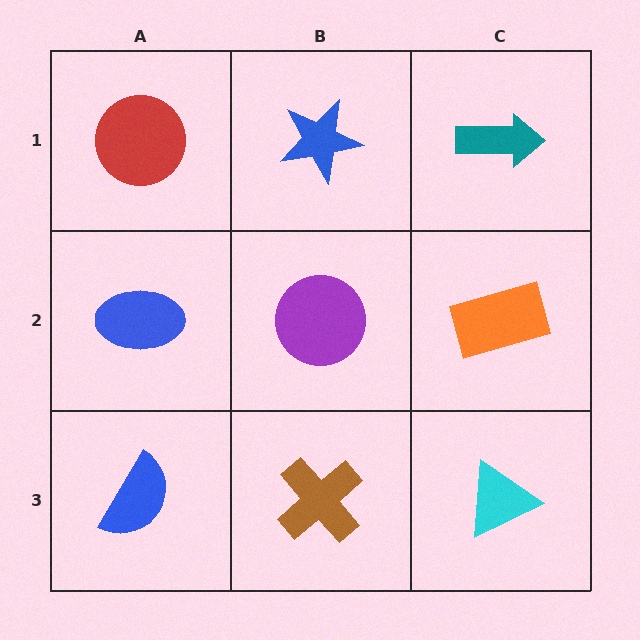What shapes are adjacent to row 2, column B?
A blue star (row 1, column B), a brown cross (row 3, column B), a blue ellipse (row 2, column A), an orange rectangle (row 2, column C).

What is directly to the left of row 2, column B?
A blue ellipse.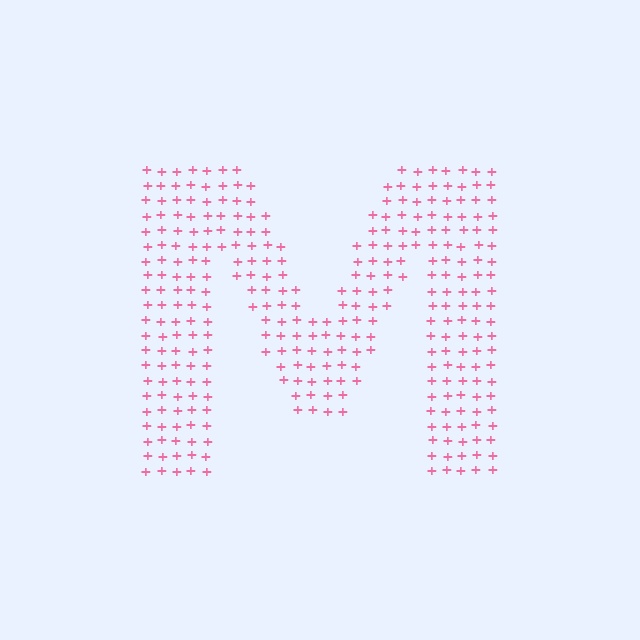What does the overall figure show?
The overall figure shows the letter M.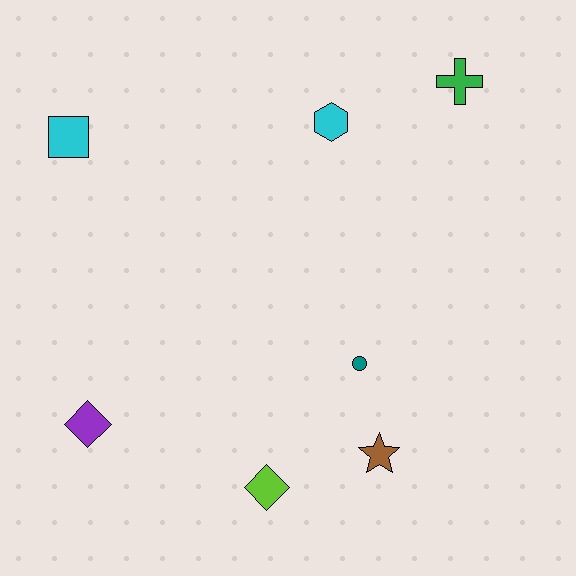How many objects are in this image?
There are 7 objects.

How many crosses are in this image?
There is 1 cross.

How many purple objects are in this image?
There is 1 purple object.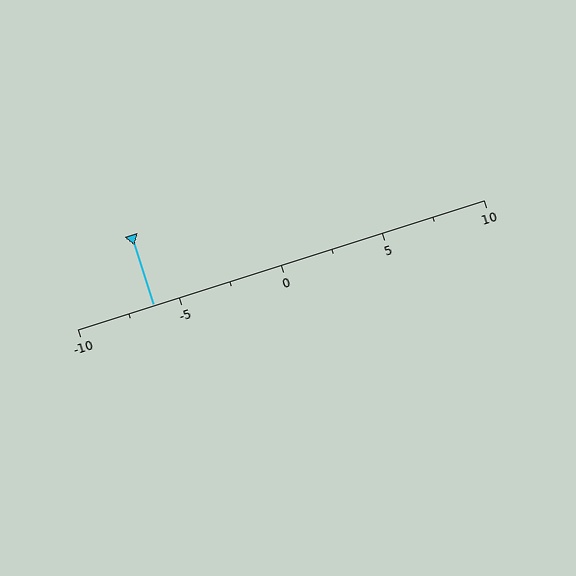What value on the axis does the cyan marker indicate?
The marker indicates approximately -6.2.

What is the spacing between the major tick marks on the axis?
The major ticks are spaced 5 apart.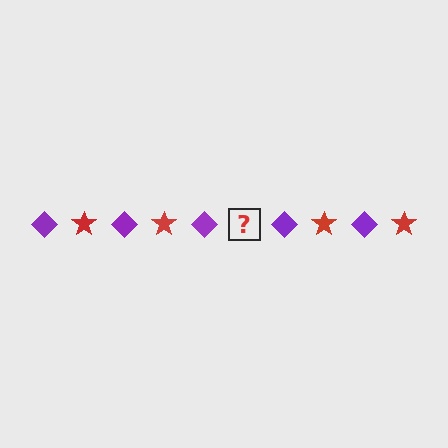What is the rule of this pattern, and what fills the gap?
The rule is that the pattern alternates between purple diamond and red star. The gap should be filled with a red star.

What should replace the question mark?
The question mark should be replaced with a red star.